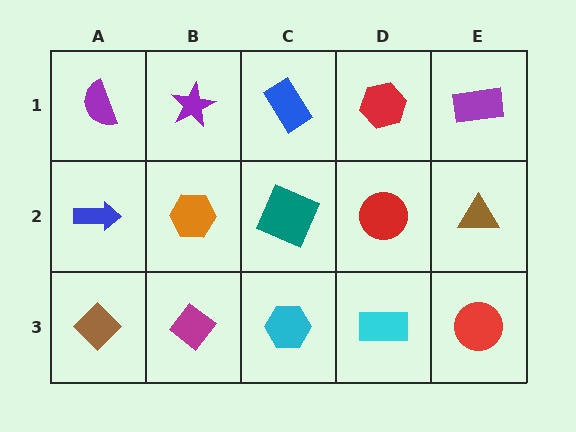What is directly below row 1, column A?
A blue arrow.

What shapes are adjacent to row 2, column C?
A blue rectangle (row 1, column C), a cyan hexagon (row 3, column C), an orange hexagon (row 2, column B), a red circle (row 2, column D).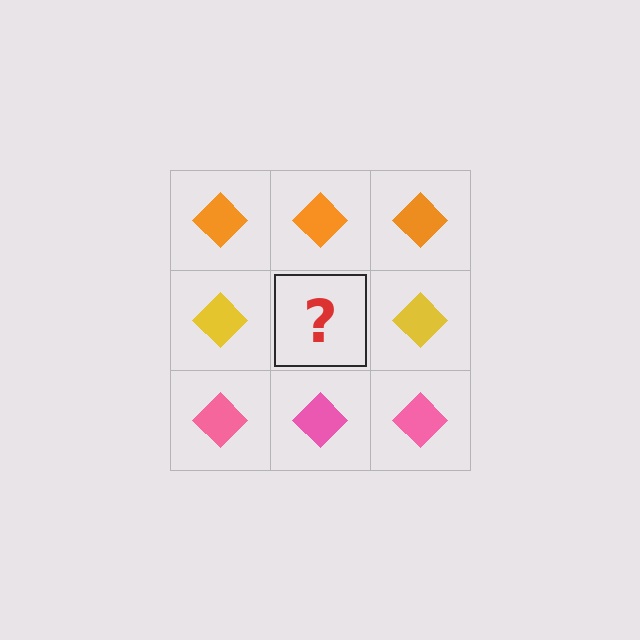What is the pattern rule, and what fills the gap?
The rule is that each row has a consistent color. The gap should be filled with a yellow diamond.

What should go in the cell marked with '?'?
The missing cell should contain a yellow diamond.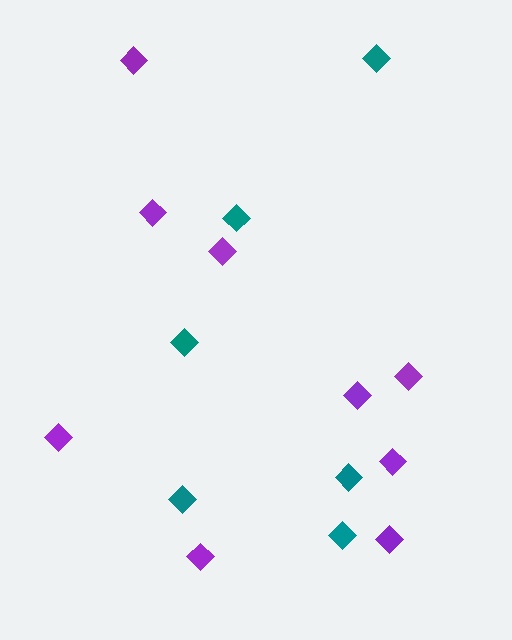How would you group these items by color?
There are 2 groups: one group of teal diamonds (6) and one group of purple diamonds (9).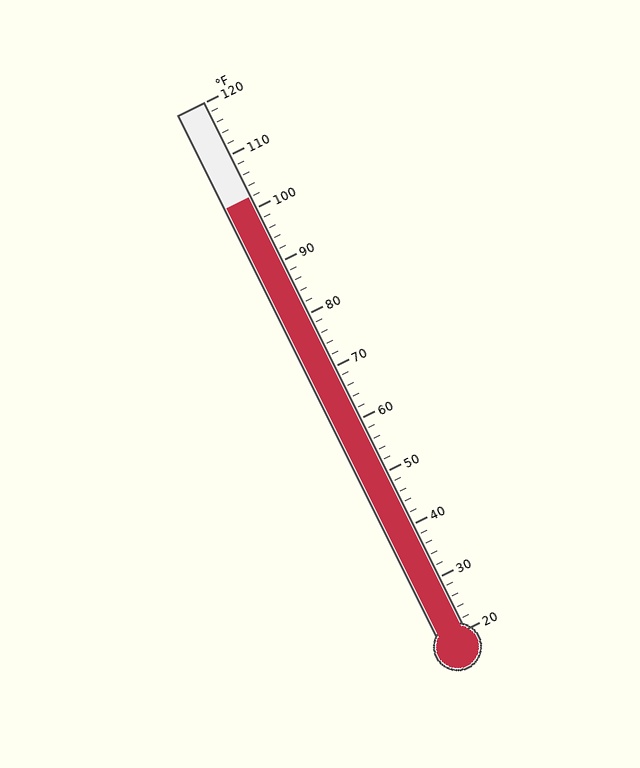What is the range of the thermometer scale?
The thermometer scale ranges from 20°F to 120°F.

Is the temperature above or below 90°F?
The temperature is above 90°F.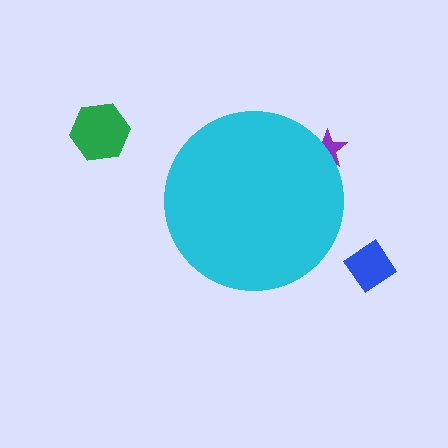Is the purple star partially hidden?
Yes, the purple star is partially hidden behind the cyan circle.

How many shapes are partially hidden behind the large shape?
1 shape is partially hidden.